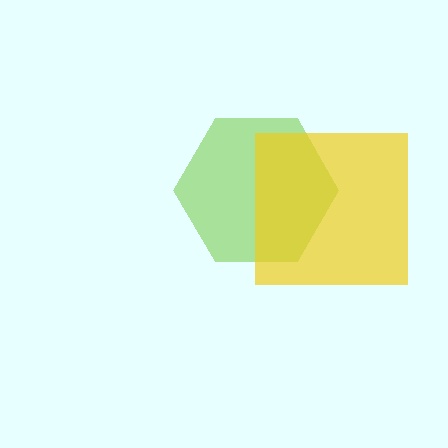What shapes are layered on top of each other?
The layered shapes are: a lime hexagon, a yellow square.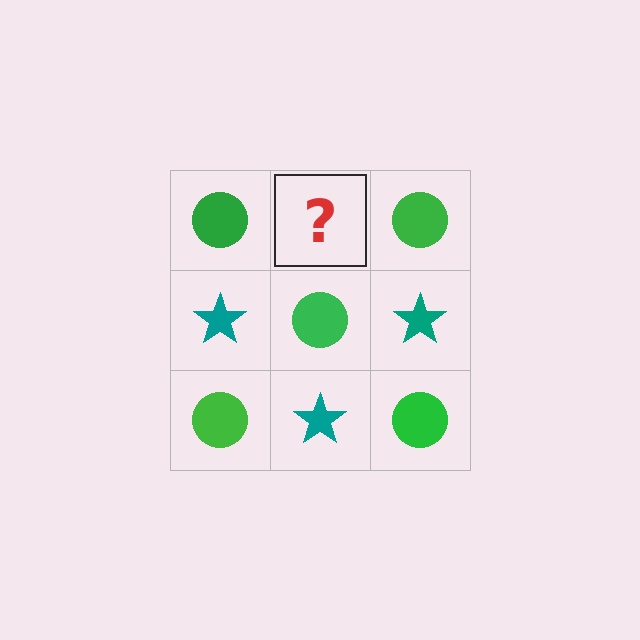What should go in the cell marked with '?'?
The missing cell should contain a teal star.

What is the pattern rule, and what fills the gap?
The rule is that it alternates green circle and teal star in a checkerboard pattern. The gap should be filled with a teal star.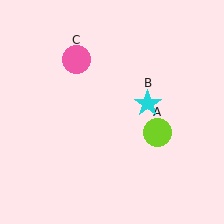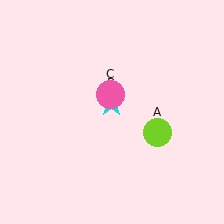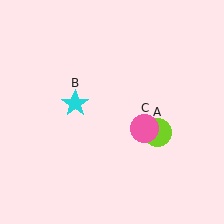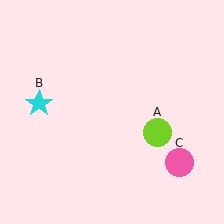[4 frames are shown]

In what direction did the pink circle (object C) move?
The pink circle (object C) moved down and to the right.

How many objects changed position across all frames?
2 objects changed position: cyan star (object B), pink circle (object C).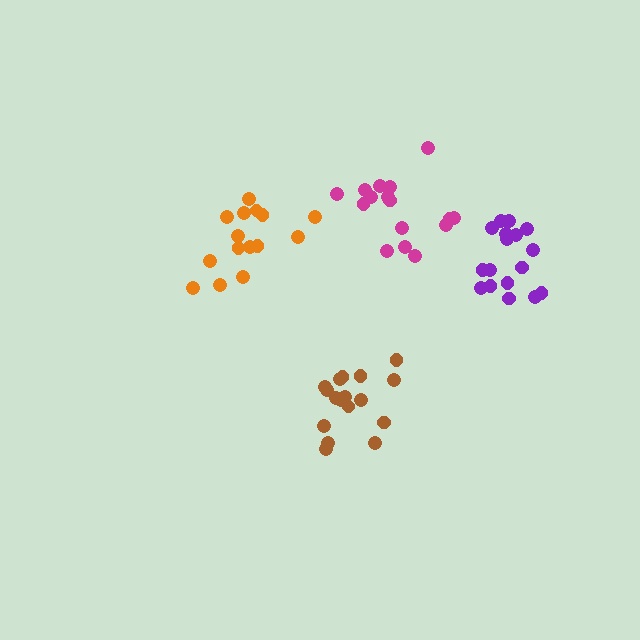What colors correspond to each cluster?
The clusters are colored: orange, magenta, purple, brown.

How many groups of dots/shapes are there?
There are 4 groups.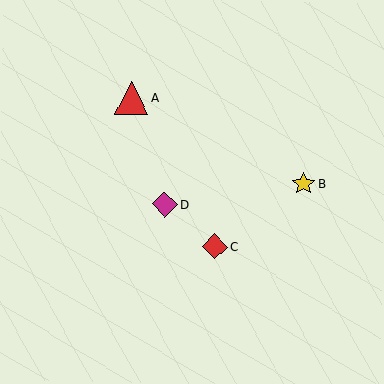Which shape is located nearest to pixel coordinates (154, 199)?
The magenta diamond (labeled D) at (165, 204) is nearest to that location.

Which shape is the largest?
The red triangle (labeled A) is the largest.